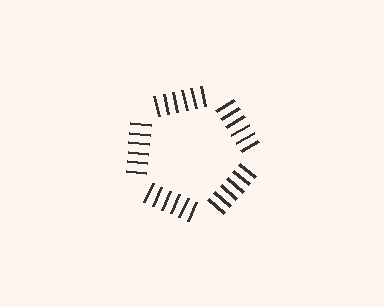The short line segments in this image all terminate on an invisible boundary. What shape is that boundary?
An illusory pentagon — the line segments terminate on its edges but no continuous stroke is drawn.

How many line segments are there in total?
30 — 6 along each of the 5 edges.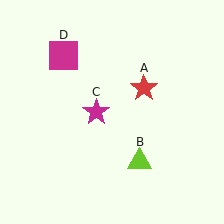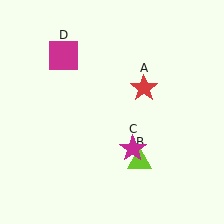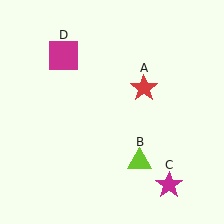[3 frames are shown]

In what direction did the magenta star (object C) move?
The magenta star (object C) moved down and to the right.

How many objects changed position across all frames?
1 object changed position: magenta star (object C).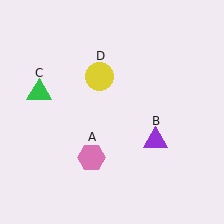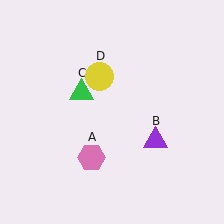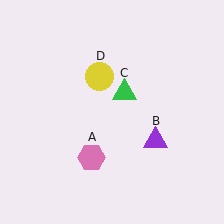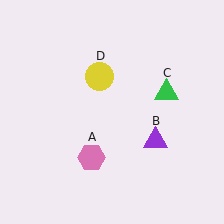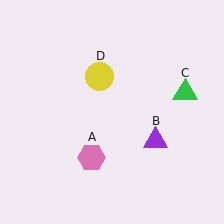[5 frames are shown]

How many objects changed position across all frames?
1 object changed position: green triangle (object C).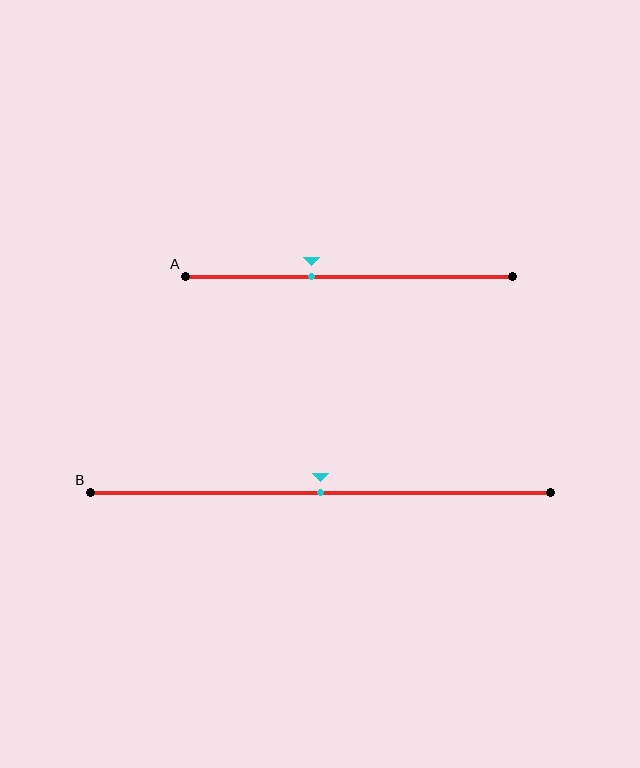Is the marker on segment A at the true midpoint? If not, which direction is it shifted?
No, the marker on segment A is shifted to the left by about 11% of the segment length.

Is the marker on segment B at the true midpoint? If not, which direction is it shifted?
Yes, the marker on segment B is at the true midpoint.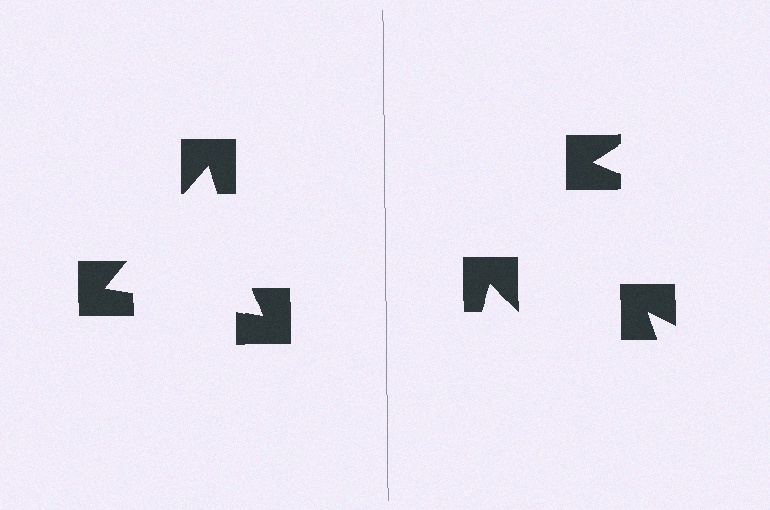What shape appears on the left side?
An illusory triangle.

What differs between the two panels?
The notched squares are positioned identically on both sides; only the wedge orientations differ. On the left they align to a triangle; on the right they are misaligned.